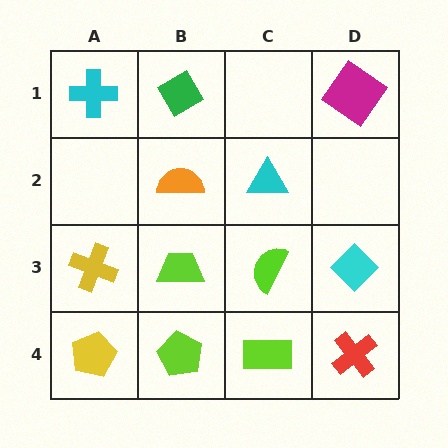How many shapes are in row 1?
3 shapes.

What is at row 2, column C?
A cyan triangle.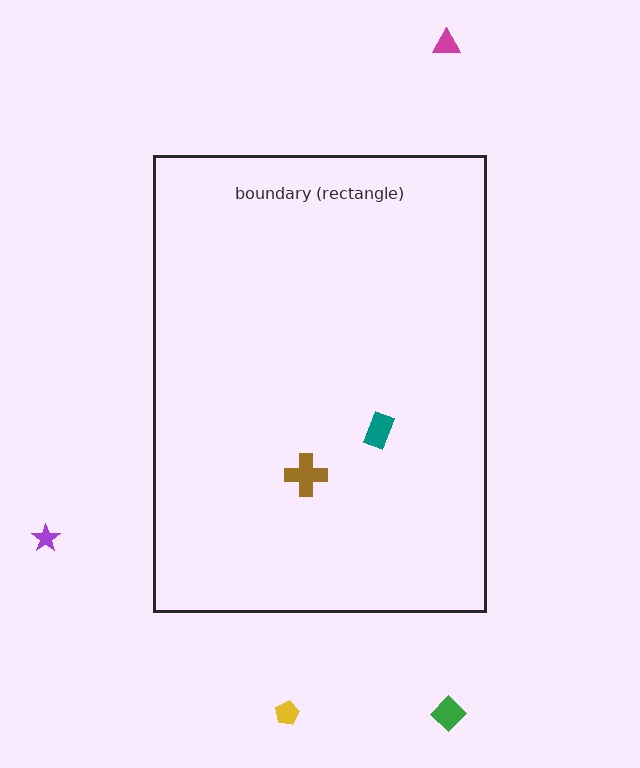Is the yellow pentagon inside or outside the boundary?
Outside.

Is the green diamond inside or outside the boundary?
Outside.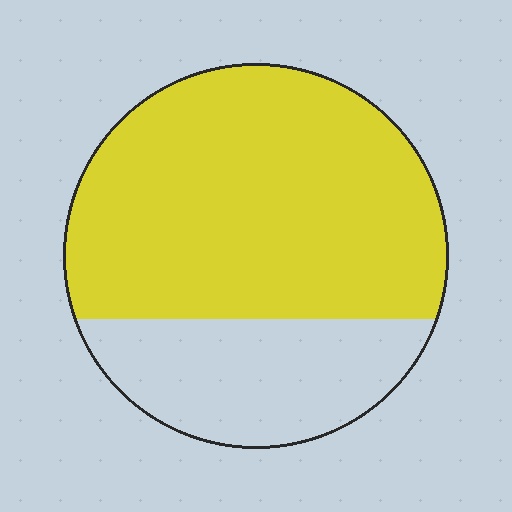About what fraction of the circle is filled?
About two thirds (2/3).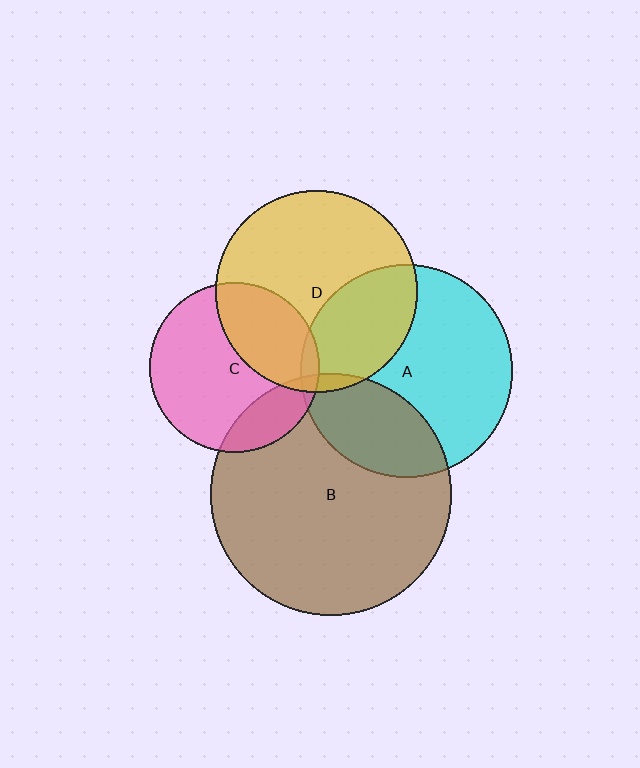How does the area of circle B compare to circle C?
Approximately 2.0 times.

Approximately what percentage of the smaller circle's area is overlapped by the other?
Approximately 30%.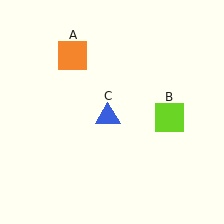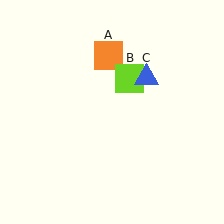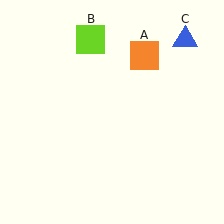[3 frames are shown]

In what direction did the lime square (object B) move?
The lime square (object B) moved up and to the left.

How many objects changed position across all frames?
3 objects changed position: orange square (object A), lime square (object B), blue triangle (object C).